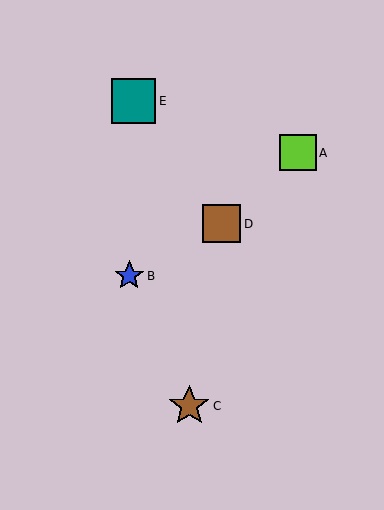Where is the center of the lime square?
The center of the lime square is at (298, 153).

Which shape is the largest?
The teal square (labeled E) is the largest.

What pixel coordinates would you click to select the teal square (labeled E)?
Click at (133, 101) to select the teal square E.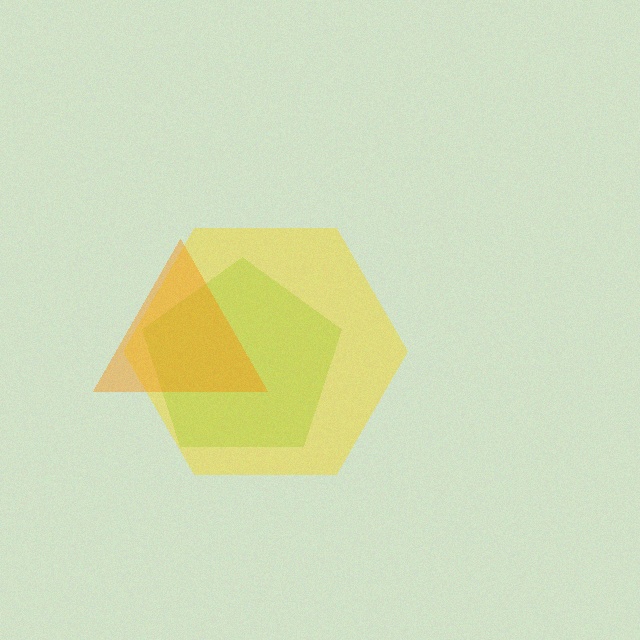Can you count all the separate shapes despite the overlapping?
Yes, there are 3 separate shapes.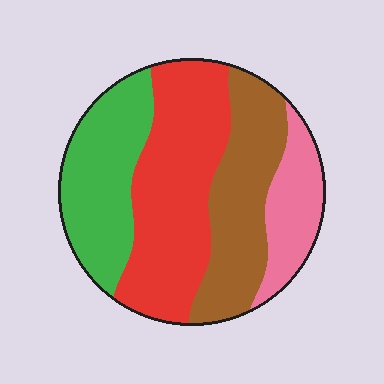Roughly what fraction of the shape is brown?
Brown takes up about one quarter (1/4) of the shape.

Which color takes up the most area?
Red, at roughly 35%.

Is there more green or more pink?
Green.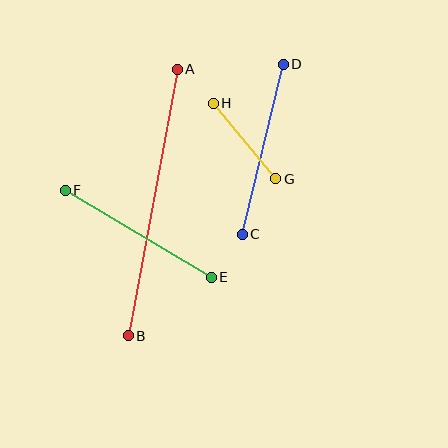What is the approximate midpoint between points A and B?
The midpoint is at approximately (153, 202) pixels.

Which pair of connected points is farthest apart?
Points A and B are farthest apart.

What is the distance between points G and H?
The distance is approximately 98 pixels.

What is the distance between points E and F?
The distance is approximately 170 pixels.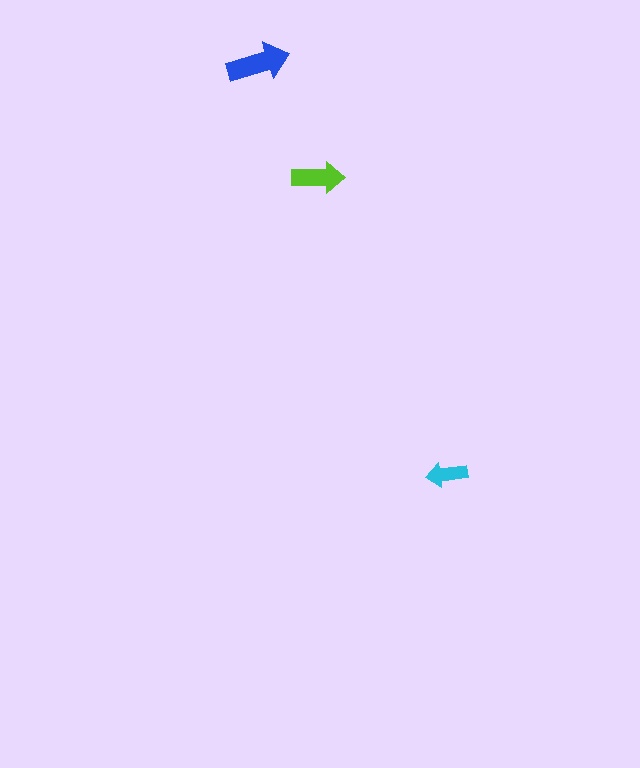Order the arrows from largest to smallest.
the blue one, the lime one, the cyan one.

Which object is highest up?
The blue arrow is topmost.